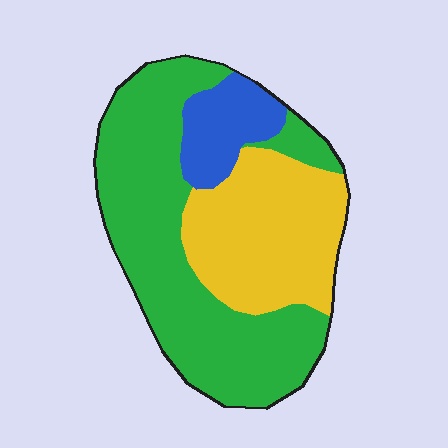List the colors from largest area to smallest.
From largest to smallest: green, yellow, blue.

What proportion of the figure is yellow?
Yellow takes up between a sixth and a third of the figure.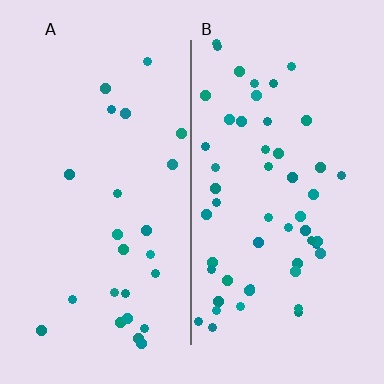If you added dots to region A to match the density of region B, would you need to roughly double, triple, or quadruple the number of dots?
Approximately double.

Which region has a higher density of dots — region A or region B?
B (the right).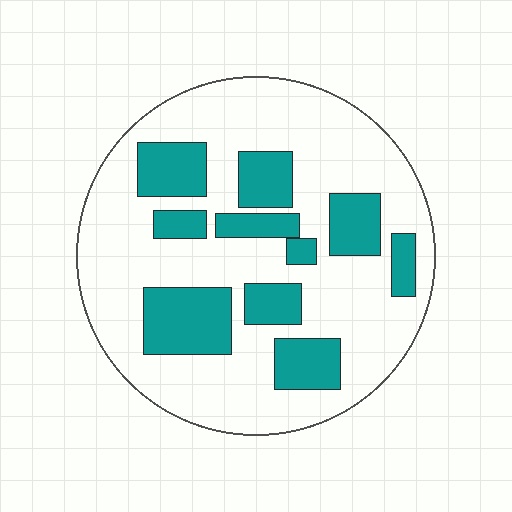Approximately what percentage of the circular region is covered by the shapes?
Approximately 30%.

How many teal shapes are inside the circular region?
10.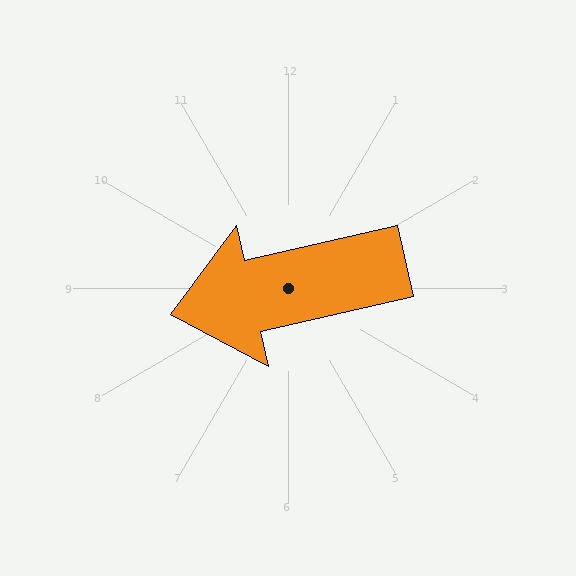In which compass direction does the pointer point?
West.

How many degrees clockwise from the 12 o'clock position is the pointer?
Approximately 257 degrees.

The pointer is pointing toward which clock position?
Roughly 9 o'clock.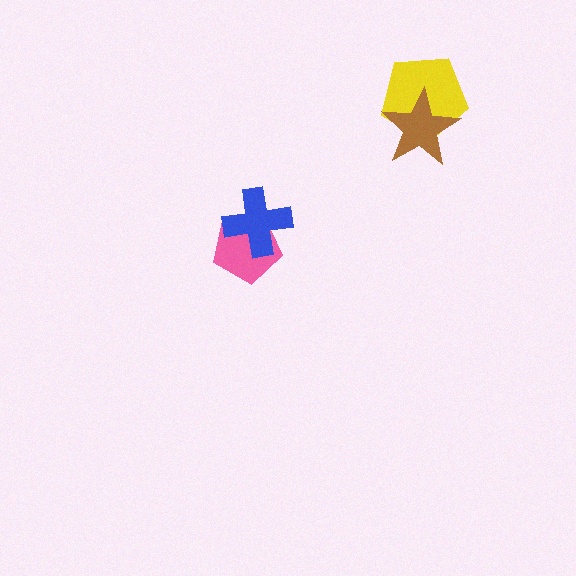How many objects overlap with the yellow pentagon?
1 object overlaps with the yellow pentagon.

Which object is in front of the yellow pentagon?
The brown star is in front of the yellow pentagon.